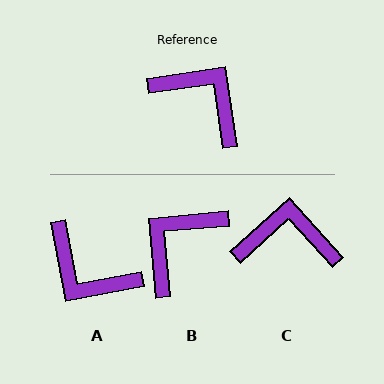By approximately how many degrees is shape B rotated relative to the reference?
Approximately 87 degrees counter-clockwise.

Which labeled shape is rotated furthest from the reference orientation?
A, about 177 degrees away.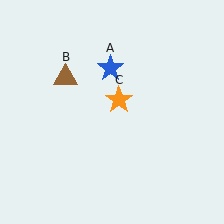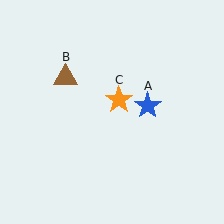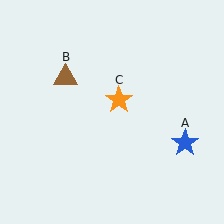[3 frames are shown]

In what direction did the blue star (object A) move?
The blue star (object A) moved down and to the right.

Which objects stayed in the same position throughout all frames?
Brown triangle (object B) and orange star (object C) remained stationary.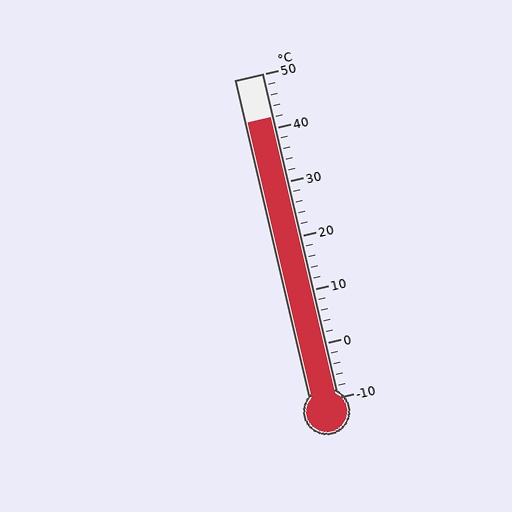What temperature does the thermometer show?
The thermometer shows approximately 42°C.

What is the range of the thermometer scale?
The thermometer scale ranges from -10°C to 50°C.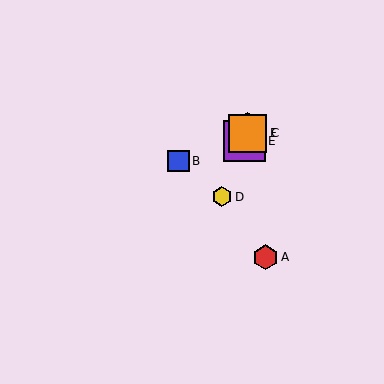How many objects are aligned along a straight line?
4 objects (C, D, E, F) are aligned along a straight line.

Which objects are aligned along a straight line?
Objects C, D, E, F are aligned along a straight line.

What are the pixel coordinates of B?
Object B is at (178, 161).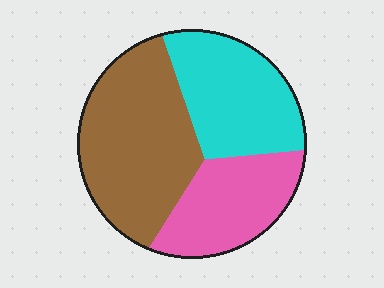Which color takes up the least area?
Pink, at roughly 25%.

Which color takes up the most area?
Brown, at roughly 45%.